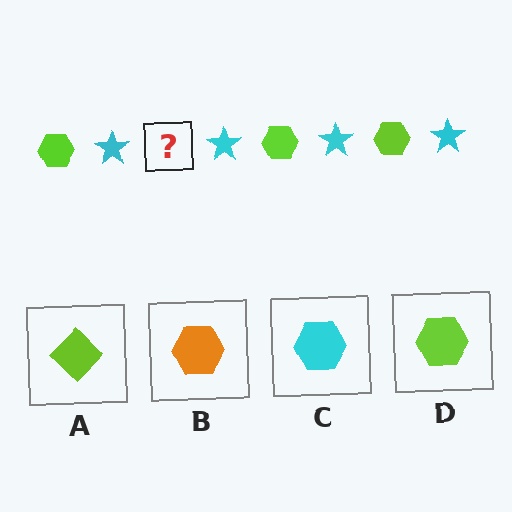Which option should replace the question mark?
Option D.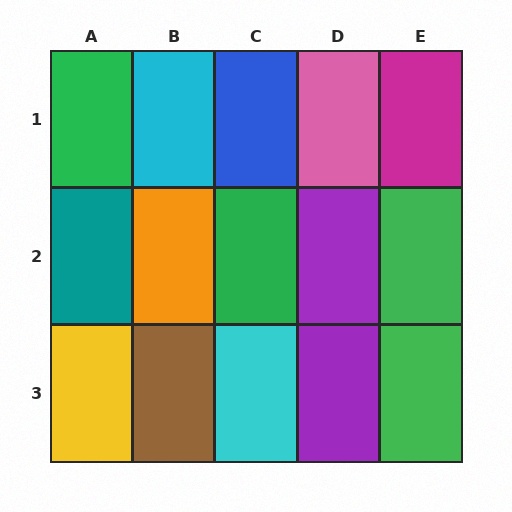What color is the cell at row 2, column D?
Purple.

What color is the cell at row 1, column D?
Pink.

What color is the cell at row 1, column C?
Blue.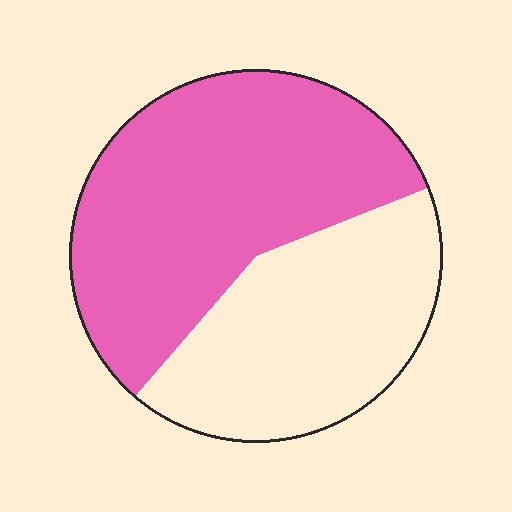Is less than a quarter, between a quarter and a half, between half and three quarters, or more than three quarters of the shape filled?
Between half and three quarters.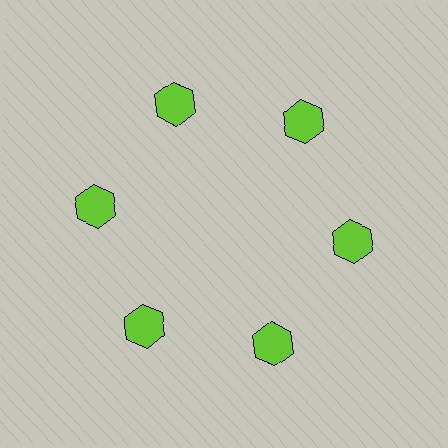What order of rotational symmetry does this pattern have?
This pattern has 6-fold rotational symmetry.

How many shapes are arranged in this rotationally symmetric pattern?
There are 6 shapes, arranged in 6 groups of 1.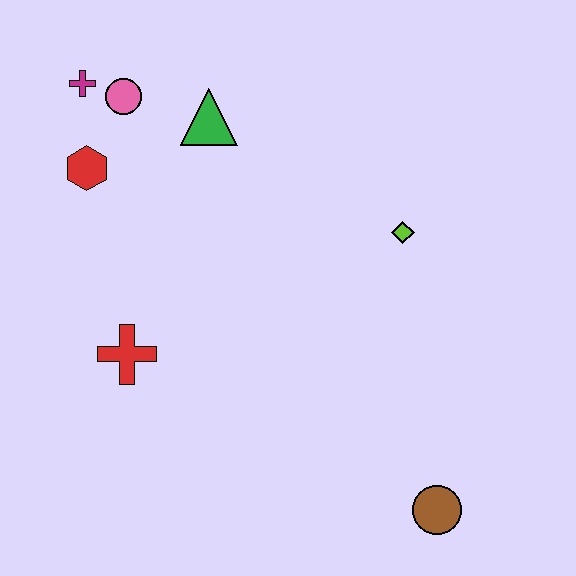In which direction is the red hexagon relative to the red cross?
The red hexagon is above the red cross.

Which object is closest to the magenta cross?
The pink circle is closest to the magenta cross.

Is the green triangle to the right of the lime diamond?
No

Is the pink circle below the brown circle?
No